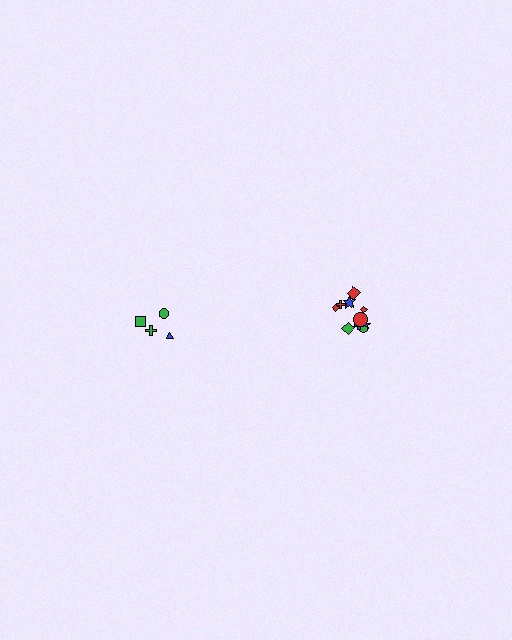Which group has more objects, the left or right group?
The right group.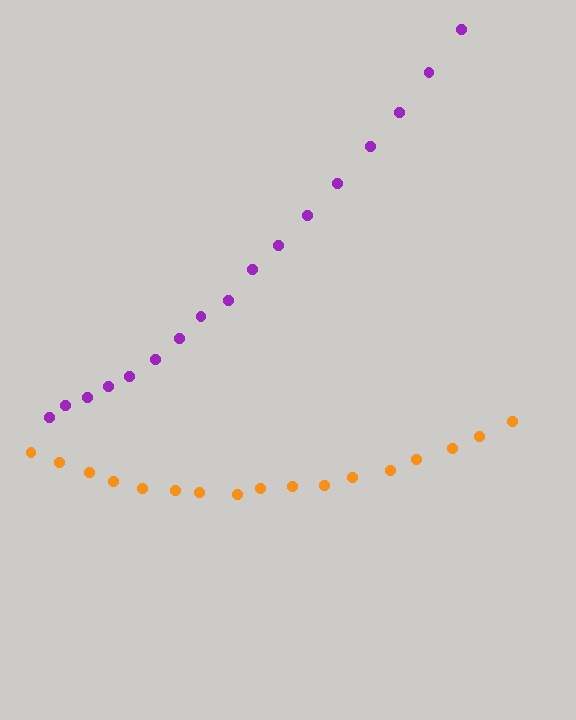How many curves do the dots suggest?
There are 2 distinct paths.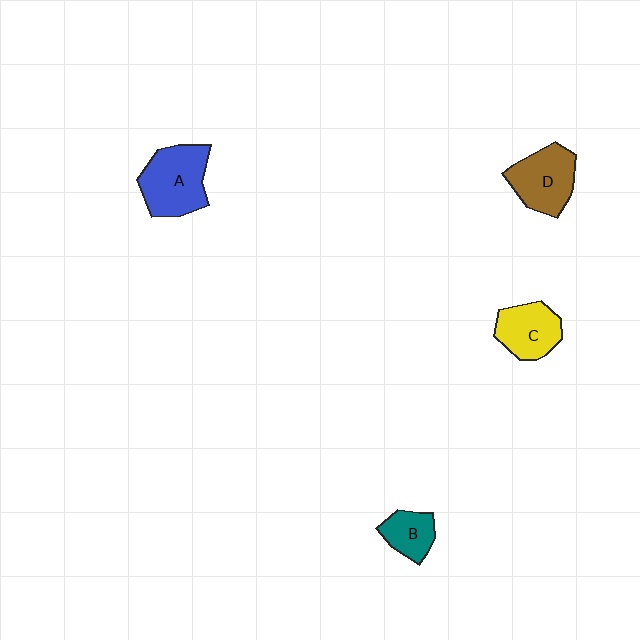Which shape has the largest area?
Shape A (blue).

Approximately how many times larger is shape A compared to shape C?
Approximately 1.3 times.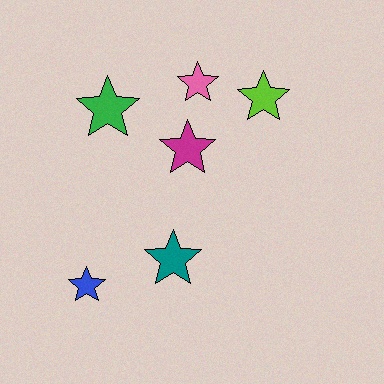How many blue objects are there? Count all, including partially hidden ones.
There is 1 blue object.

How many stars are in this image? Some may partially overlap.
There are 6 stars.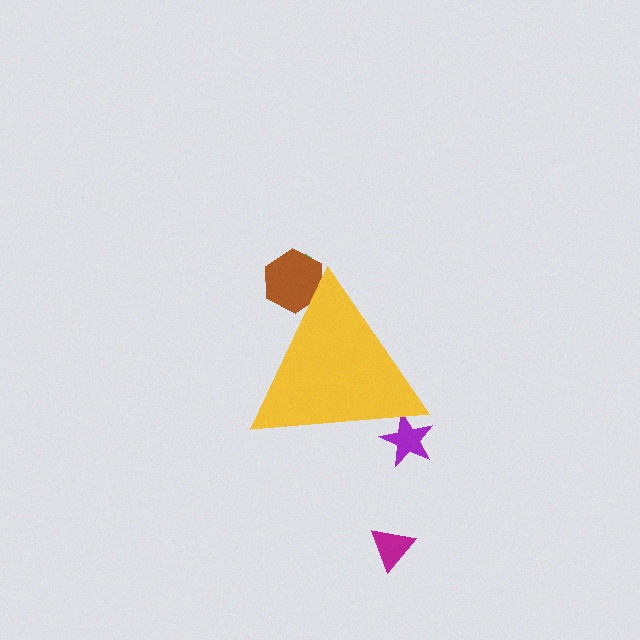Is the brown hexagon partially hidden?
Yes, the brown hexagon is partially hidden behind the yellow triangle.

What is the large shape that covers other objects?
A yellow triangle.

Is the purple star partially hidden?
Yes, the purple star is partially hidden behind the yellow triangle.